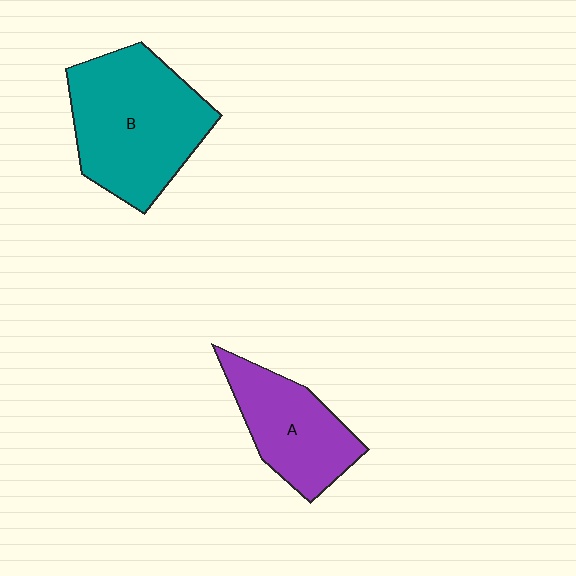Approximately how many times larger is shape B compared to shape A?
Approximately 1.5 times.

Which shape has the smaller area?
Shape A (purple).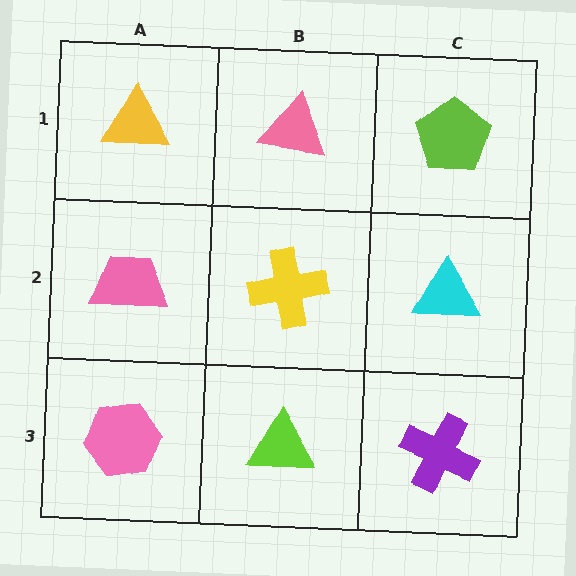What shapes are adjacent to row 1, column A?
A pink trapezoid (row 2, column A), a pink triangle (row 1, column B).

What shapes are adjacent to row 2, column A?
A yellow triangle (row 1, column A), a pink hexagon (row 3, column A), a yellow cross (row 2, column B).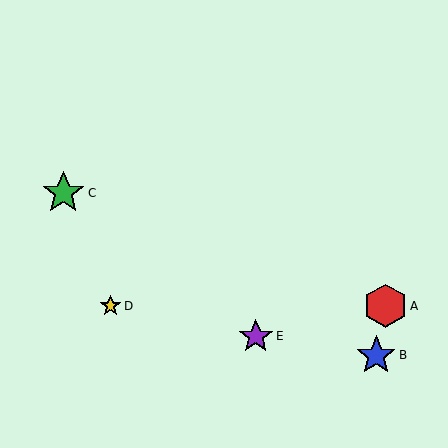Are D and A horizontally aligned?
Yes, both are at y≈306.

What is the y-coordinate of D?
Object D is at y≈306.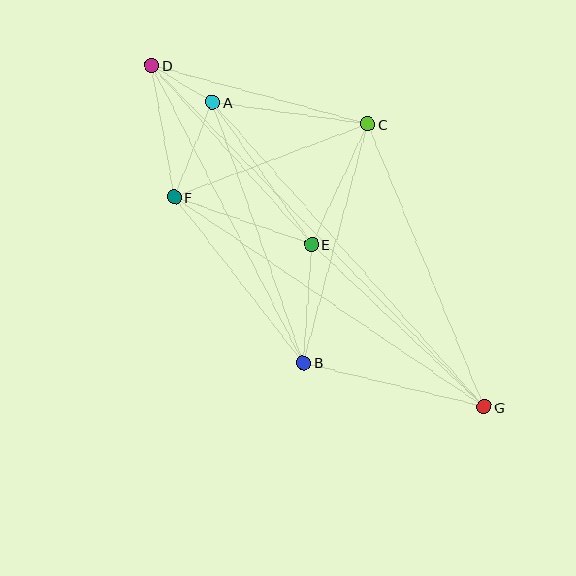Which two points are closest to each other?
Points A and D are closest to each other.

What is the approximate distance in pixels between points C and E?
The distance between C and E is approximately 133 pixels.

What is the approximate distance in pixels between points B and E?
The distance between B and E is approximately 118 pixels.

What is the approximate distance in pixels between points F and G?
The distance between F and G is approximately 374 pixels.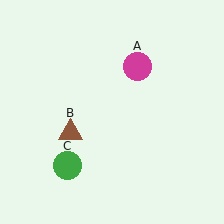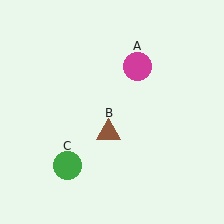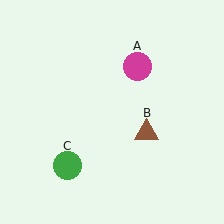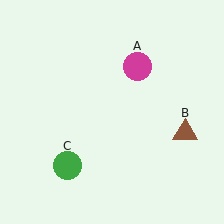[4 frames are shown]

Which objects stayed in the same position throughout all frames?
Magenta circle (object A) and green circle (object C) remained stationary.